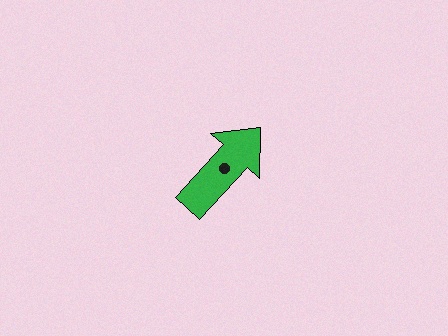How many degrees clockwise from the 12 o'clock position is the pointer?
Approximately 43 degrees.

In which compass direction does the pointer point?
Northeast.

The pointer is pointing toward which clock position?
Roughly 1 o'clock.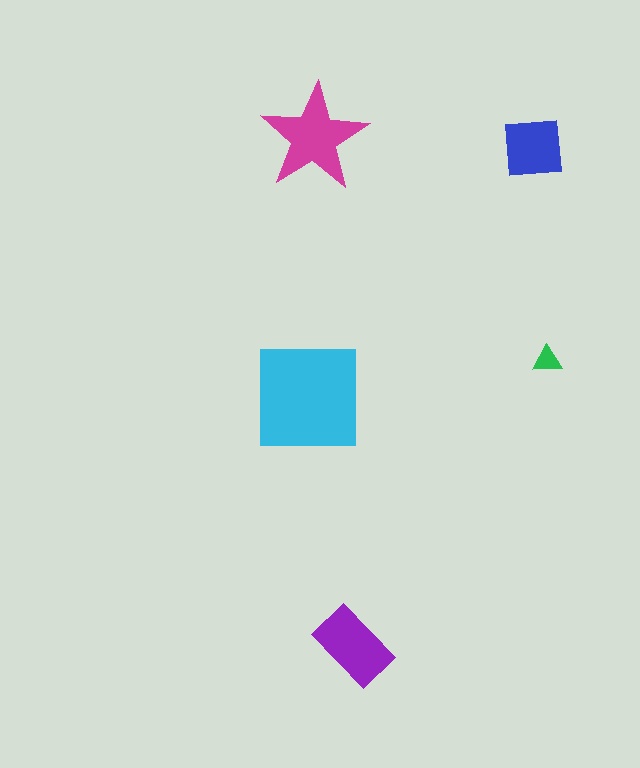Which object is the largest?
The cyan square.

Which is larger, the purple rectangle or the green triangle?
The purple rectangle.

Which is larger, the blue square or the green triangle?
The blue square.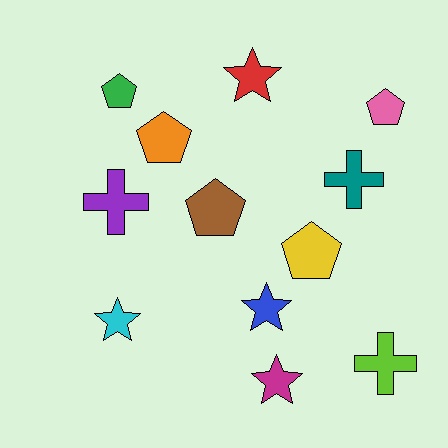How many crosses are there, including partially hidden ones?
There are 3 crosses.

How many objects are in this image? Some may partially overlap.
There are 12 objects.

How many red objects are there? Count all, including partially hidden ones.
There is 1 red object.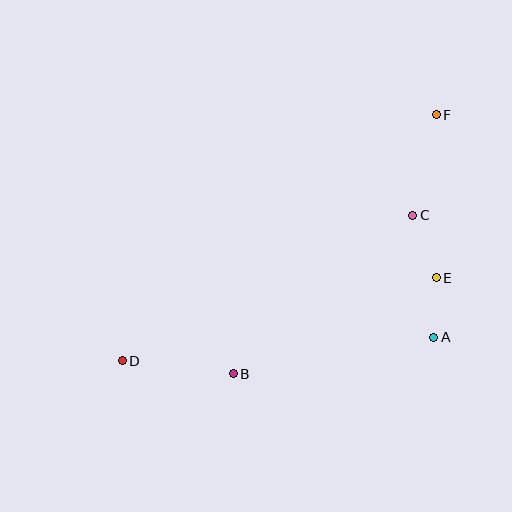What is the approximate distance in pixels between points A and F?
The distance between A and F is approximately 222 pixels.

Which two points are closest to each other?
Points A and E are closest to each other.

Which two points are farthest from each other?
Points D and F are farthest from each other.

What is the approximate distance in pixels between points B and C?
The distance between B and C is approximately 240 pixels.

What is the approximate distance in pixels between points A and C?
The distance between A and C is approximately 124 pixels.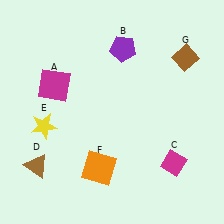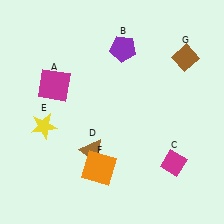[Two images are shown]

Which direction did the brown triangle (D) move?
The brown triangle (D) moved right.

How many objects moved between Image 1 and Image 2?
1 object moved between the two images.